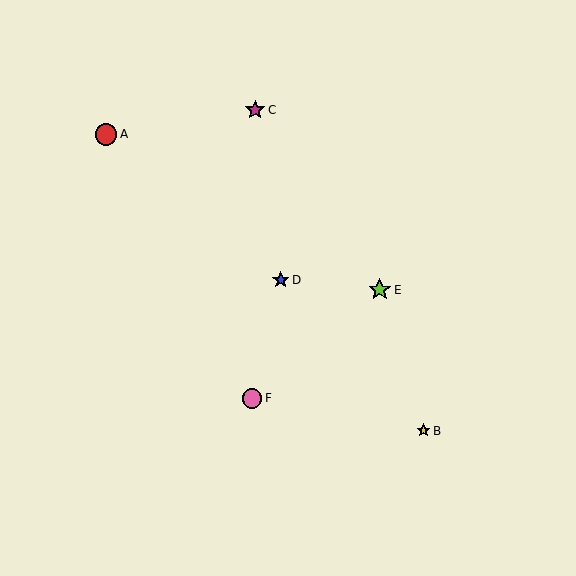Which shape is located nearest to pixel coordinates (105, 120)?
The red circle (labeled A) at (106, 134) is nearest to that location.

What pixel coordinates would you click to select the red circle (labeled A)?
Click at (106, 134) to select the red circle A.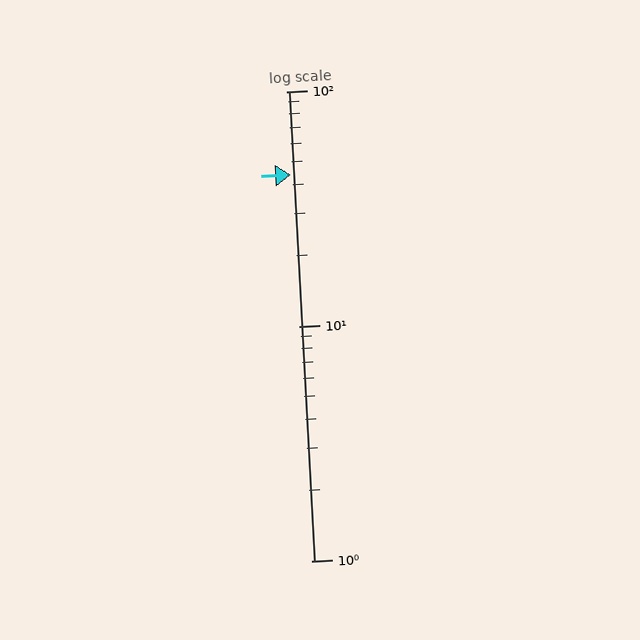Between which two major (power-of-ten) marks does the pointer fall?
The pointer is between 10 and 100.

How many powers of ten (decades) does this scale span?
The scale spans 2 decades, from 1 to 100.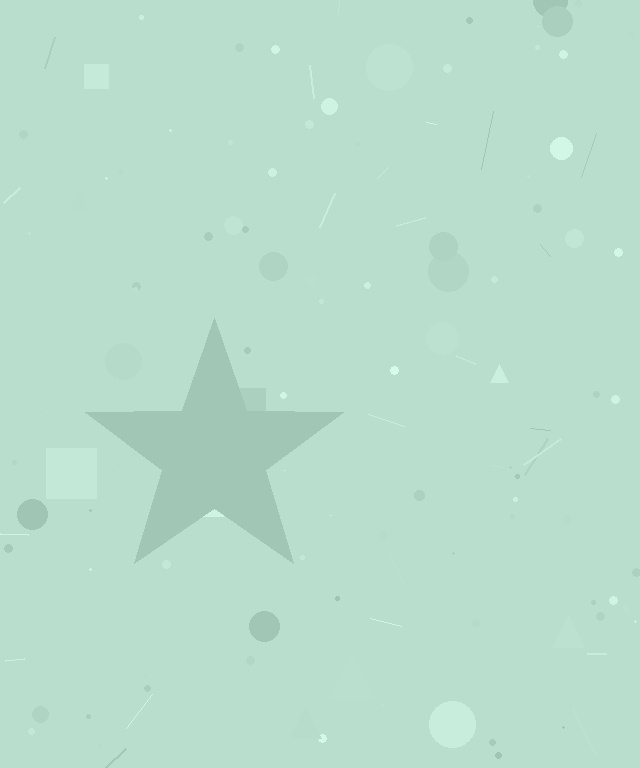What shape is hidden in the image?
A star is hidden in the image.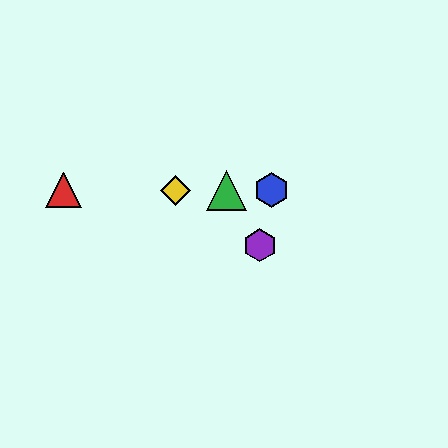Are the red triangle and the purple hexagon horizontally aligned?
No, the red triangle is at y≈190 and the purple hexagon is at y≈245.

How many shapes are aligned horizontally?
4 shapes (the red triangle, the blue hexagon, the green triangle, the yellow diamond) are aligned horizontally.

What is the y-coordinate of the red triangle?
The red triangle is at y≈190.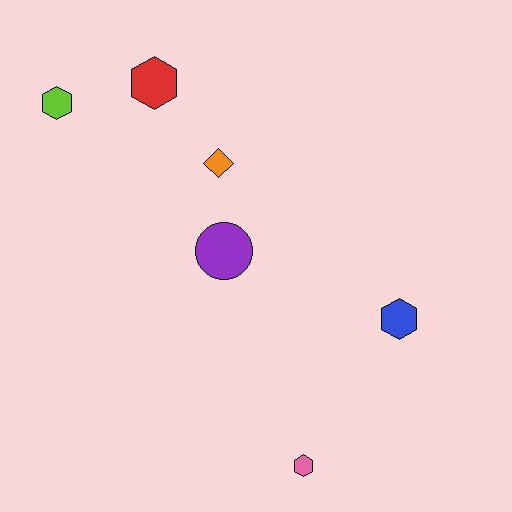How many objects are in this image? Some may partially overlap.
There are 6 objects.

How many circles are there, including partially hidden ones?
There is 1 circle.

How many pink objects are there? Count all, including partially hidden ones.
There is 1 pink object.